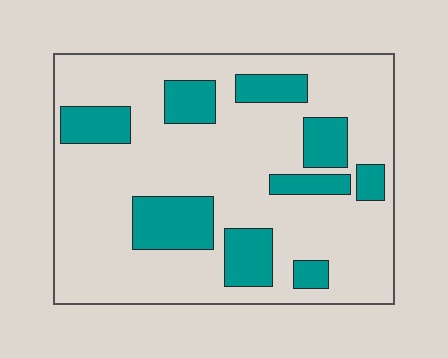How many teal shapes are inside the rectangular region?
9.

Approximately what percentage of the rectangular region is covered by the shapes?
Approximately 25%.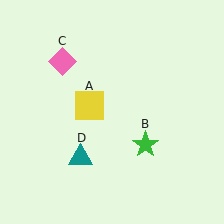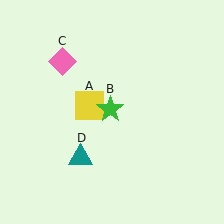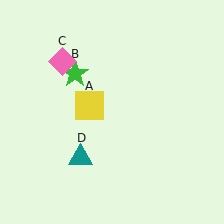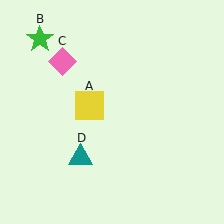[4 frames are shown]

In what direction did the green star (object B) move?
The green star (object B) moved up and to the left.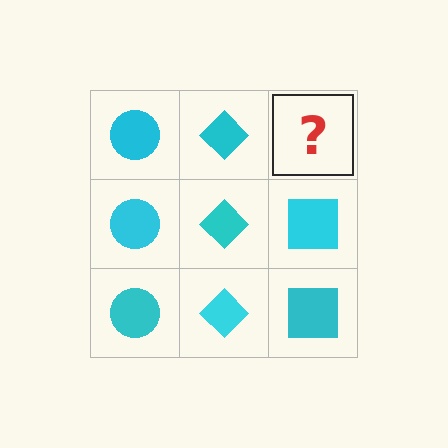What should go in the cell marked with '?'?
The missing cell should contain a cyan square.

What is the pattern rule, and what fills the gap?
The rule is that each column has a consistent shape. The gap should be filled with a cyan square.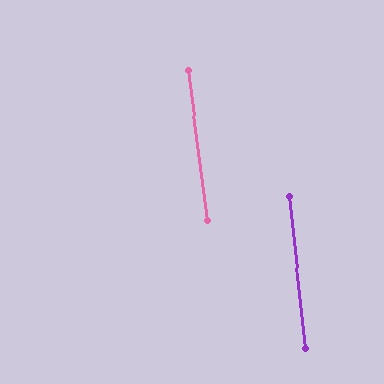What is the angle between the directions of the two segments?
Approximately 1 degree.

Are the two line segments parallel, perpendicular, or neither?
Parallel — their directions differ by only 1.3°.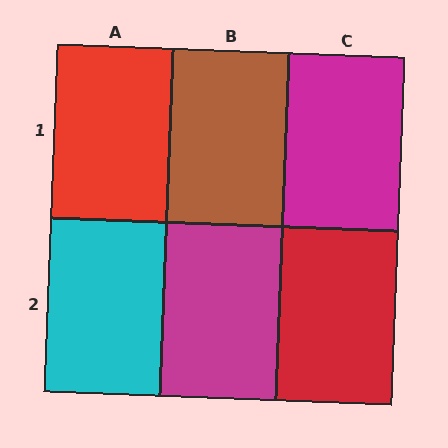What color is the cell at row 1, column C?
Magenta.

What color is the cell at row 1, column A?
Red.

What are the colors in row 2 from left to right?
Cyan, magenta, red.